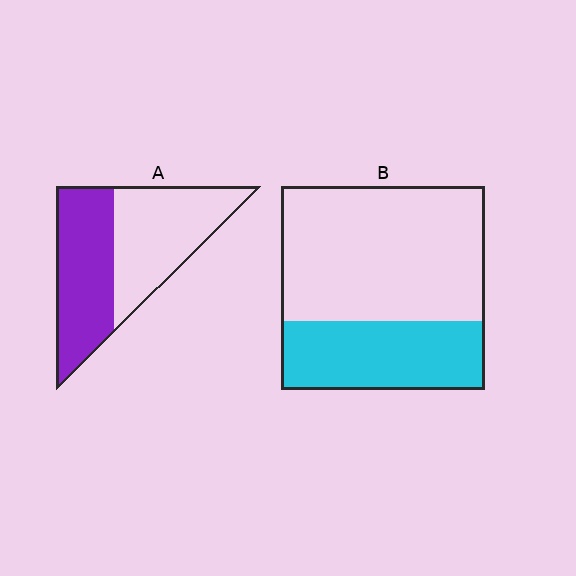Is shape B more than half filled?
No.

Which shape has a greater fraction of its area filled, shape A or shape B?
Shape A.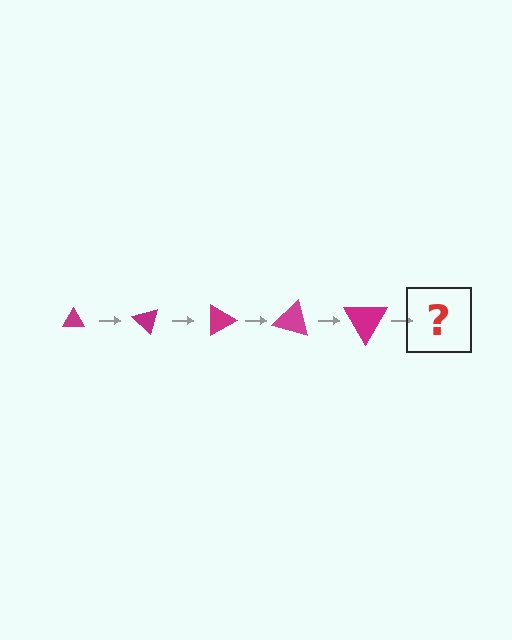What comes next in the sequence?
The next element should be a triangle, larger than the previous one and rotated 225 degrees from the start.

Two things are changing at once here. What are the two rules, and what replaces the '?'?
The two rules are that the triangle grows larger each step and it rotates 45 degrees each step. The '?' should be a triangle, larger than the previous one and rotated 225 degrees from the start.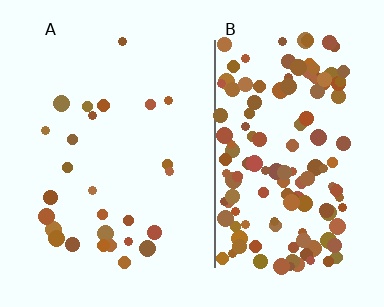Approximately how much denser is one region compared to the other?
Approximately 5.4× — region B over region A.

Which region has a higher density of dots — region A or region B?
B (the right).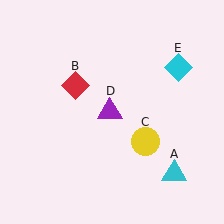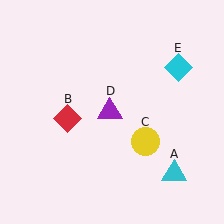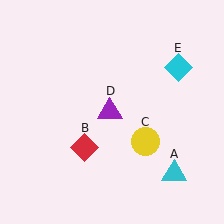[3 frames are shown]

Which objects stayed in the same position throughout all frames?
Cyan triangle (object A) and yellow circle (object C) and purple triangle (object D) and cyan diamond (object E) remained stationary.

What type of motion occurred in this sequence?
The red diamond (object B) rotated counterclockwise around the center of the scene.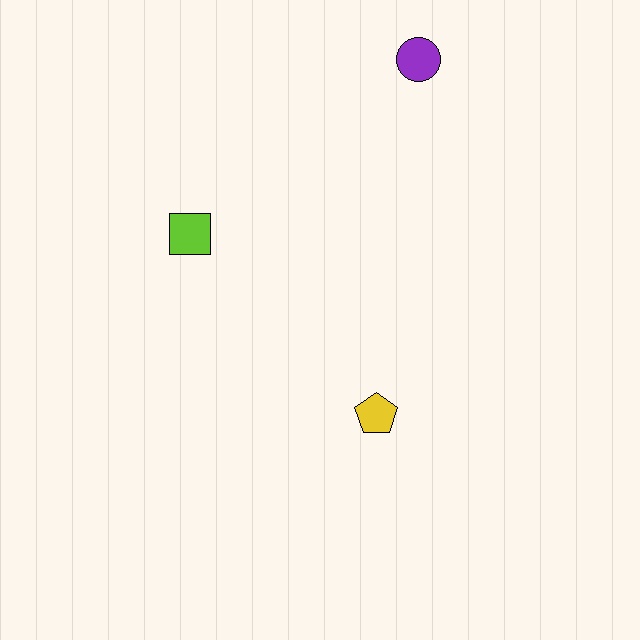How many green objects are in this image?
There are no green objects.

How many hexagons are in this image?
There are no hexagons.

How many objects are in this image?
There are 3 objects.